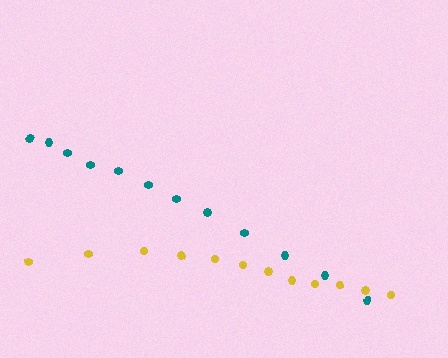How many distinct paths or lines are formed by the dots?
There are 2 distinct paths.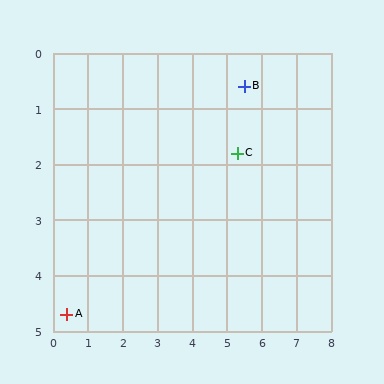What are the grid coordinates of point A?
Point A is at approximately (0.4, 4.7).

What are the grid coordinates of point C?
Point C is at approximately (5.3, 1.8).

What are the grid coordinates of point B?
Point B is at approximately (5.5, 0.6).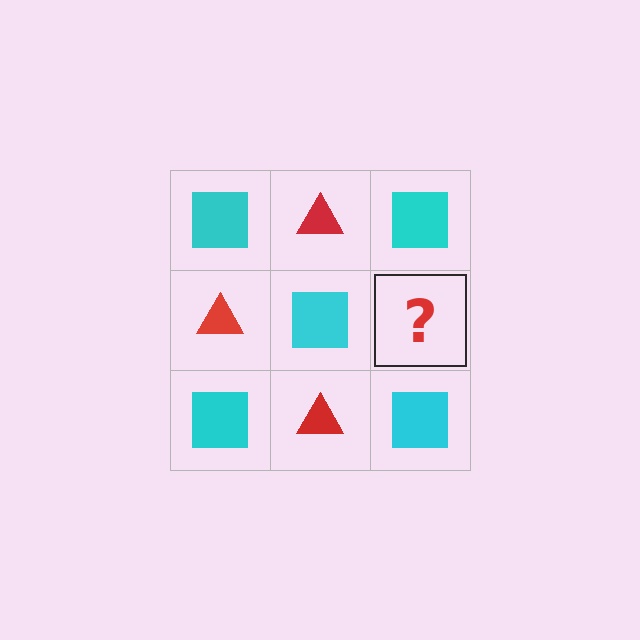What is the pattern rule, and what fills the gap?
The rule is that it alternates cyan square and red triangle in a checkerboard pattern. The gap should be filled with a red triangle.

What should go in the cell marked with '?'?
The missing cell should contain a red triangle.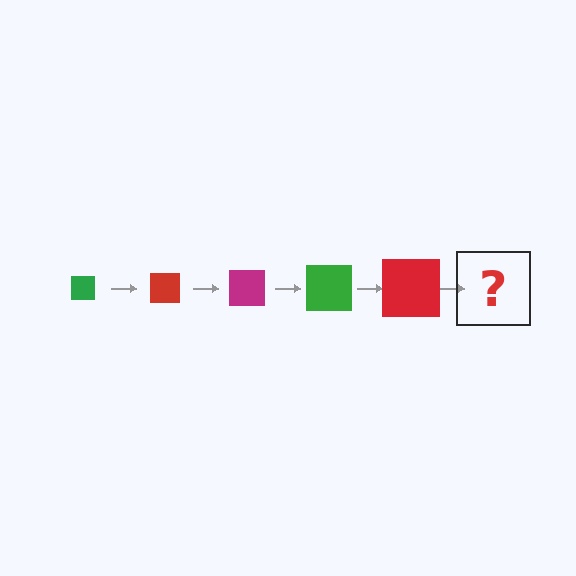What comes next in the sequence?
The next element should be a magenta square, larger than the previous one.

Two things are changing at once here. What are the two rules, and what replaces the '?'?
The two rules are that the square grows larger each step and the color cycles through green, red, and magenta. The '?' should be a magenta square, larger than the previous one.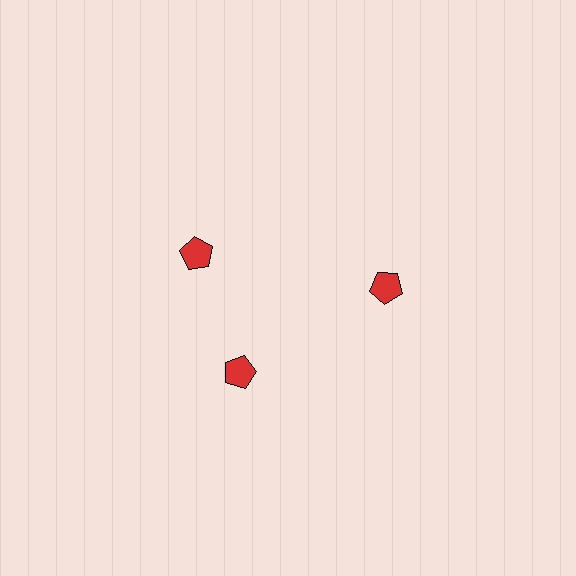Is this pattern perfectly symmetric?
No. The 3 red pentagons are arranged in a ring, but one element near the 11 o'clock position is rotated out of alignment along the ring, breaking the 3-fold rotational symmetry.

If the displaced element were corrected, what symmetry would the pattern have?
It would have 3-fold rotational symmetry — the pattern would map onto itself every 120 degrees.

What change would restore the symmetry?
The symmetry would be restored by rotating it back into even spacing with its neighbors so that all 3 pentagons sit at equal angles and equal distance from the center.